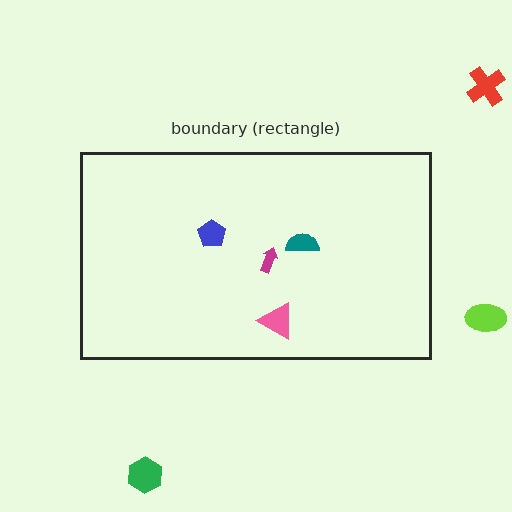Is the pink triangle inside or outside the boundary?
Inside.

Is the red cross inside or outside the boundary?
Outside.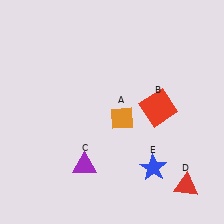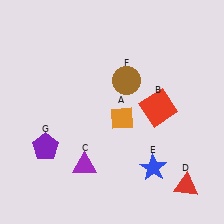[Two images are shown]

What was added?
A brown circle (F), a purple pentagon (G) were added in Image 2.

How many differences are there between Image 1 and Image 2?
There are 2 differences between the two images.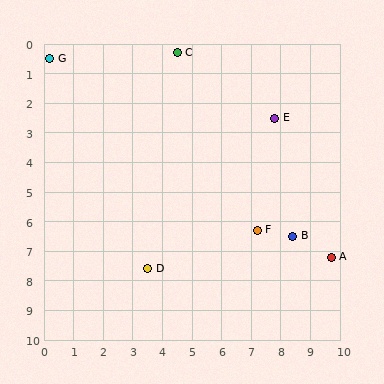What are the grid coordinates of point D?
Point D is at approximately (3.5, 7.6).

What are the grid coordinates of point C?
Point C is at approximately (4.5, 0.3).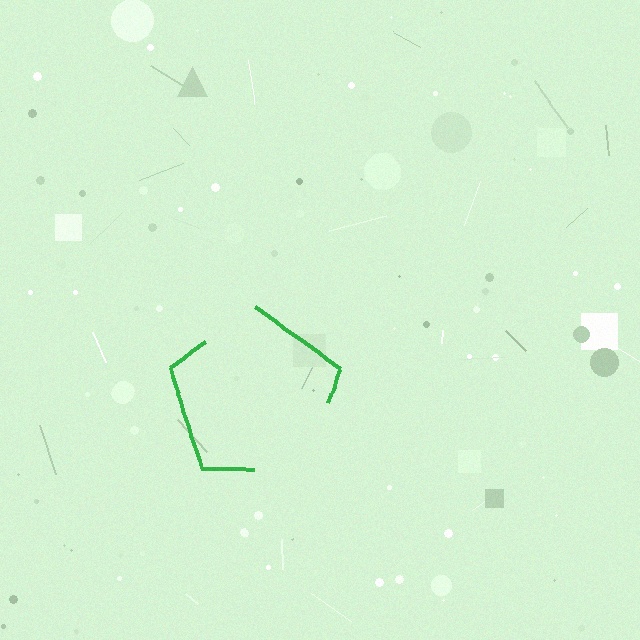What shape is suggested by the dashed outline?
The dashed outline suggests a pentagon.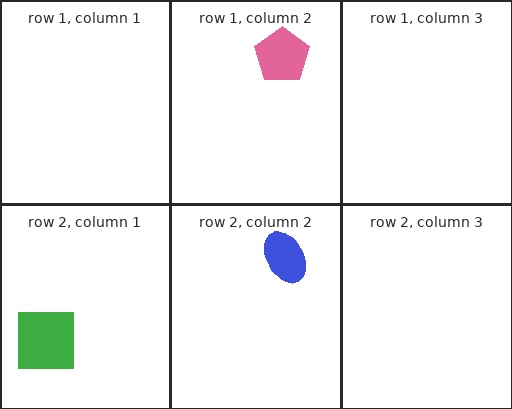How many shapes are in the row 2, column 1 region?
1.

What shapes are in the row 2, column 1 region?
The green square.